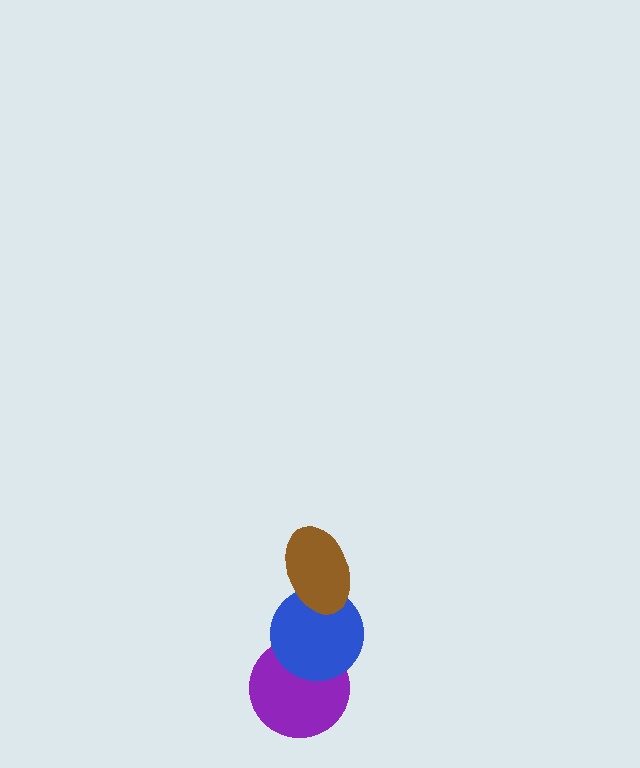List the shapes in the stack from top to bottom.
From top to bottom: the brown ellipse, the blue circle, the purple circle.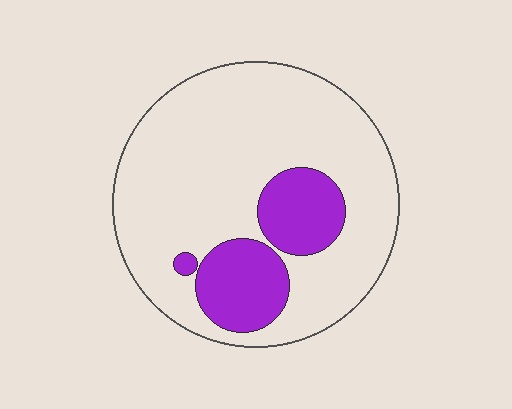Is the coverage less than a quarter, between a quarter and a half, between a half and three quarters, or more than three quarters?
Less than a quarter.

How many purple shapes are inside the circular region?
3.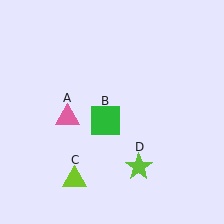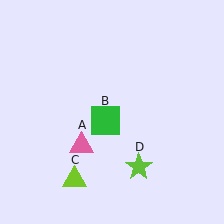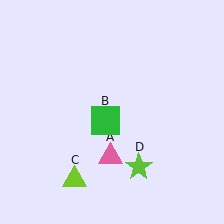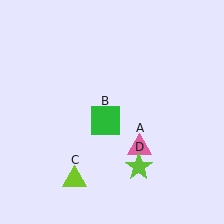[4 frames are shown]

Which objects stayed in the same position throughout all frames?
Green square (object B) and lime triangle (object C) and lime star (object D) remained stationary.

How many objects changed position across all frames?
1 object changed position: pink triangle (object A).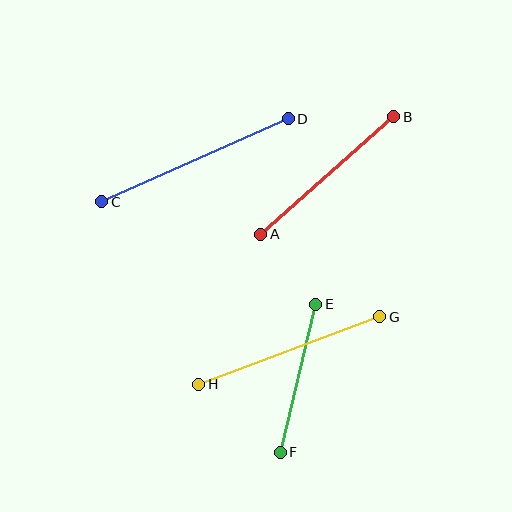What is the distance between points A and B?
The distance is approximately 177 pixels.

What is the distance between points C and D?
The distance is approximately 204 pixels.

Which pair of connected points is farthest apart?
Points C and D are farthest apart.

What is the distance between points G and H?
The distance is approximately 193 pixels.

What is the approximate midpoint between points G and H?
The midpoint is at approximately (289, 351) pixels.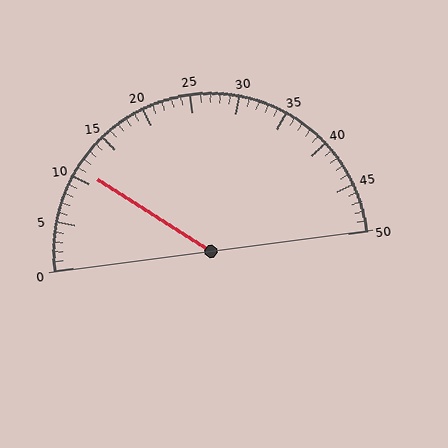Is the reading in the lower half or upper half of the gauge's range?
The reading is in the lower half of the range (0 to 50).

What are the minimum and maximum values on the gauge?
The gauge ranges from 0 to 50.